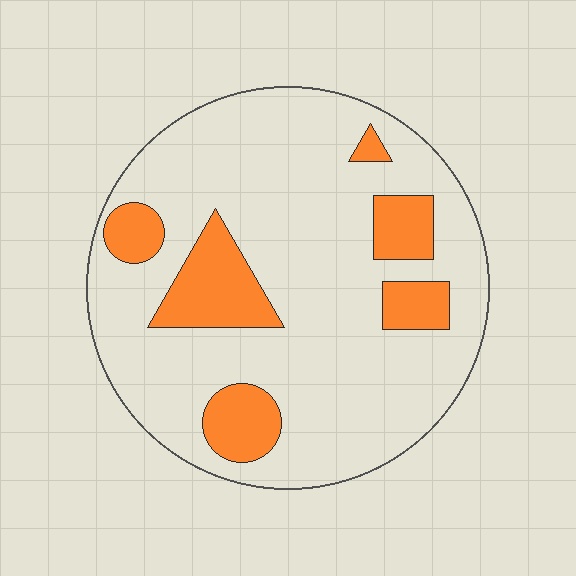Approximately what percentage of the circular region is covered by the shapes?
Approximately 20%.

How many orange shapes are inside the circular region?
6.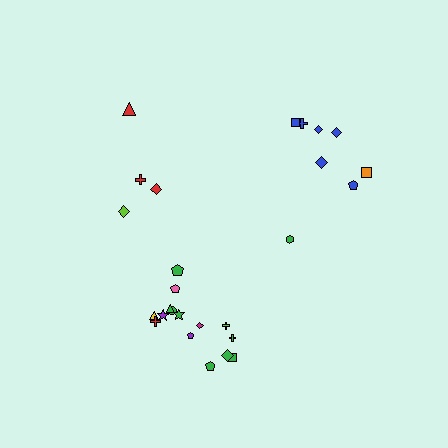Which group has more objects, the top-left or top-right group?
The top-right group.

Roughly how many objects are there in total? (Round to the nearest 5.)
Roughly 25 objects in total.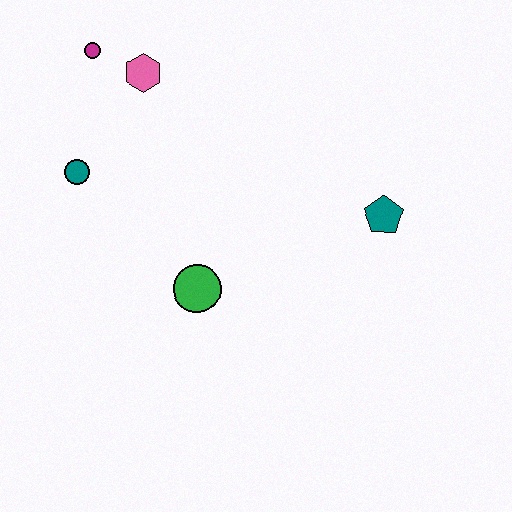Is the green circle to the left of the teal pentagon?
Yes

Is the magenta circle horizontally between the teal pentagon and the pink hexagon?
No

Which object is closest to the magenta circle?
The pink hexagon is closest to the magenta circle.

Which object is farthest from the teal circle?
The teal pentagon is farthest from the teal circle.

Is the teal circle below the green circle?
No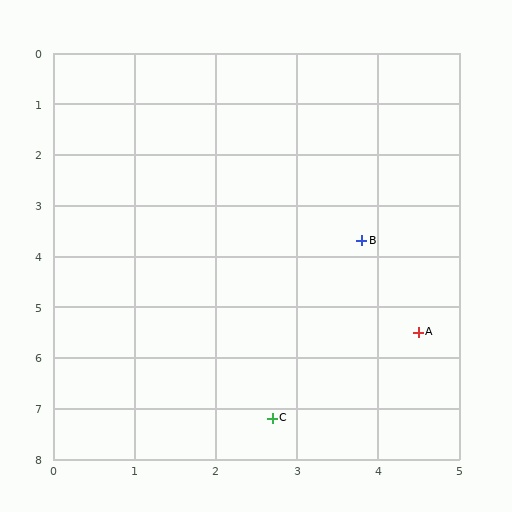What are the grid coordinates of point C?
Point C is at approximately (2.7, 7.2).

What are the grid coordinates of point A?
Point A is at approximately (4.5, 5.5).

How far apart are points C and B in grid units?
Points C and B are about 3.7 grid units apart.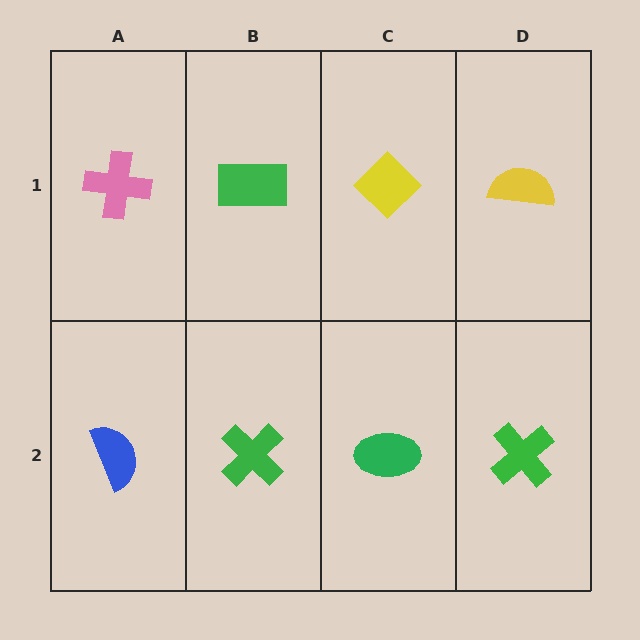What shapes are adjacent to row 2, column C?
A yellow diamond (row 1, column C), a green cross (row 2, column B), a green cross (row 2, column D).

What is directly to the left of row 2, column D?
A green ellipse.